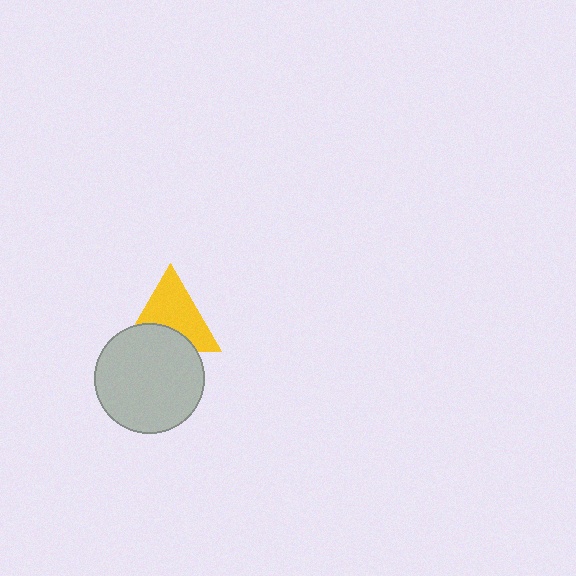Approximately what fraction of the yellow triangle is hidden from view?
Roughly 35% of the yellow triangle is hidden behind the light gray circle.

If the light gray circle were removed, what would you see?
You would see the complete yellow triangle.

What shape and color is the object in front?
The object in front is a light gray circle.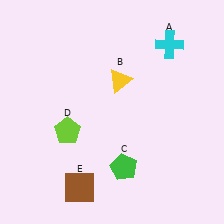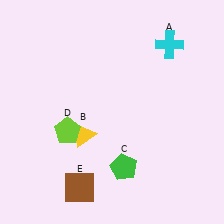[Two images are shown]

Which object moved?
The yellow triangle (B) moved down.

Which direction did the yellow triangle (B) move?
The yellow triangle (B) moved down.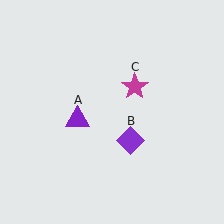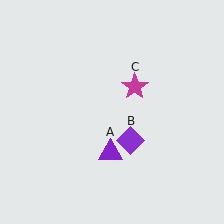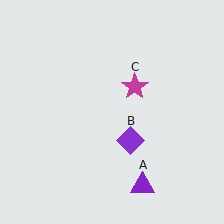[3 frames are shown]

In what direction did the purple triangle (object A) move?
The purple triangle (object A) moved down and to the right.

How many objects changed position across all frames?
1 object changed position: purple triangle (object A).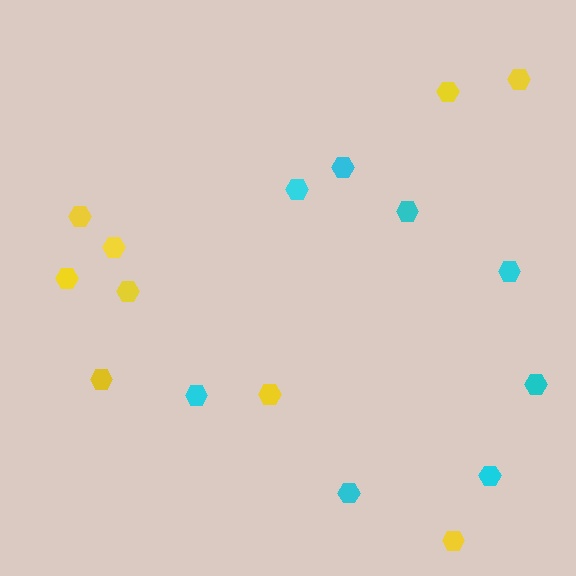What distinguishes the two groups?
There are 2 groups: one group of yellow hexagons (9) and one group of cyan hexagons (8).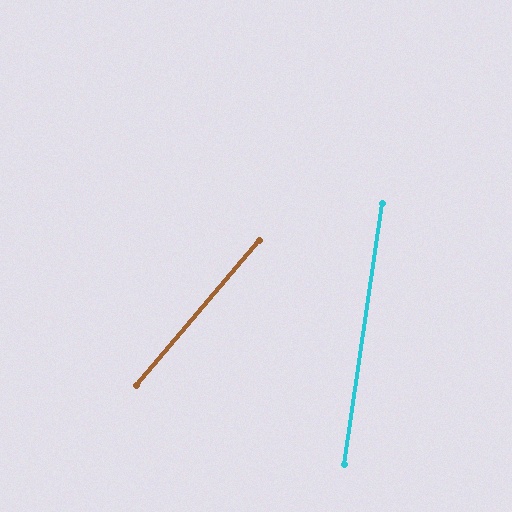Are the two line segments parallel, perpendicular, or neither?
Neither parallel nor perpendicular — they differ by about 32°.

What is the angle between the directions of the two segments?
Approximately 32 degrees.